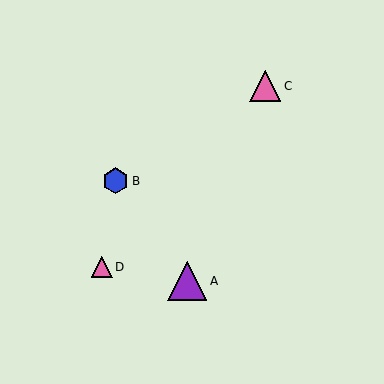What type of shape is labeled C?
Shape C is a pink triangle.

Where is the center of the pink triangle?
The center of the pink triangle is at (265, 86).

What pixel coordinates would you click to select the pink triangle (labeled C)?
Click at (265, 86) to select the pink triangle C.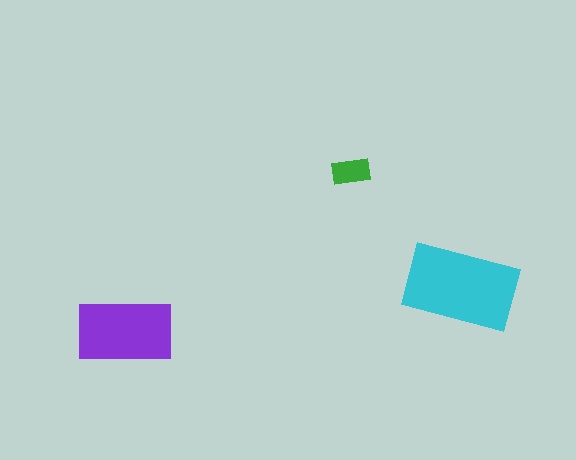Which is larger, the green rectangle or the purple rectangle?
The purple one.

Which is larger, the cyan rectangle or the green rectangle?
The cyan one.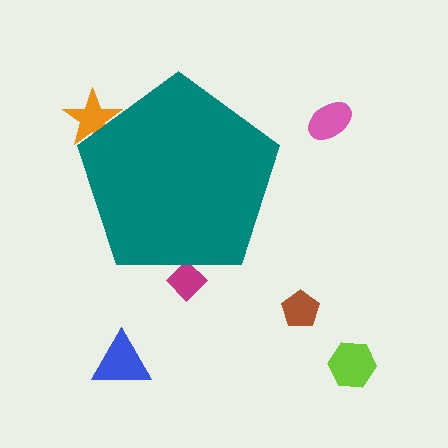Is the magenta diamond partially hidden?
Yes, the magenta diamond is partially hidden behind the teal pentagon.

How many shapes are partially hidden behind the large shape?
2 shapes are partially hidden.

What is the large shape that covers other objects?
A teal pentagon.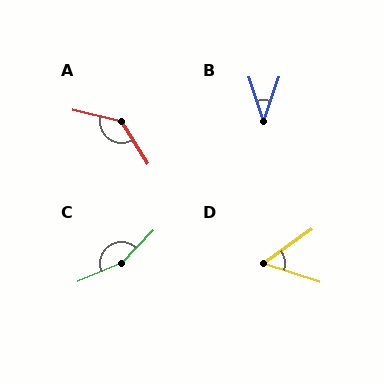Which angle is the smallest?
B, at approximately 37 degrees.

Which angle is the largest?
C, at approximately 157 degrees.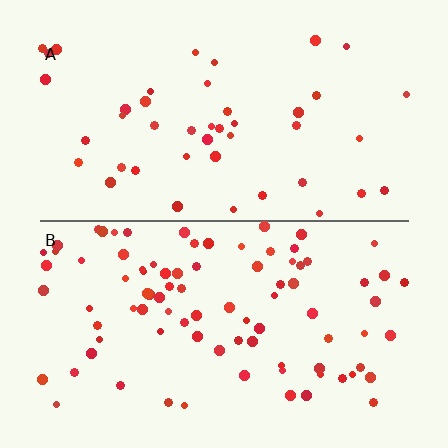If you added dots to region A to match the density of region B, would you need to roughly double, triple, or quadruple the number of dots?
Approximately double.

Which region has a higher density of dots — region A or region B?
B (the bottom).